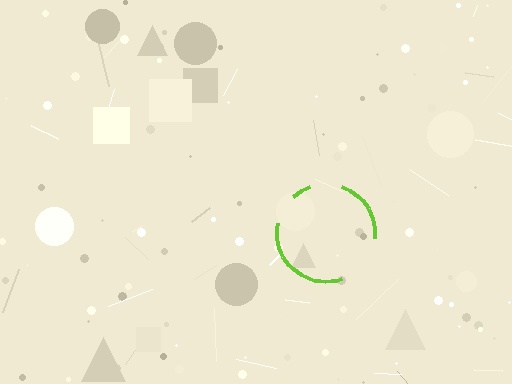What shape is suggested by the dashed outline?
The dashed outline suggests a circle.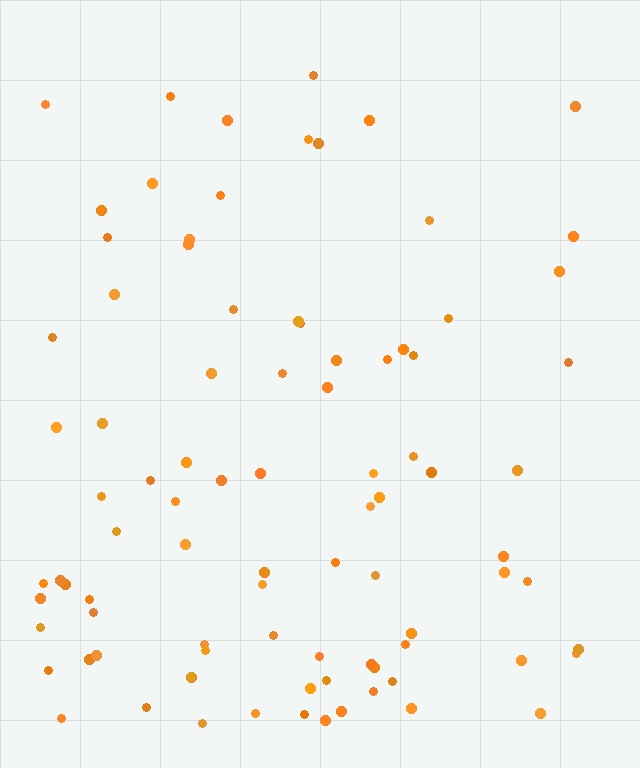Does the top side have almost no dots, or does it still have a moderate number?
Still a moderate number, just noticeably fewer than the bottom.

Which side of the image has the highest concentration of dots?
The bottom.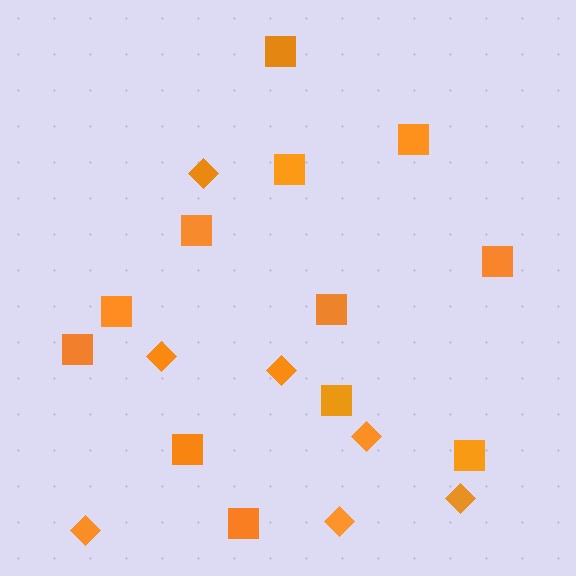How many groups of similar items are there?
There are 2 groups: one group of diamonds (7) and one group of squares (12).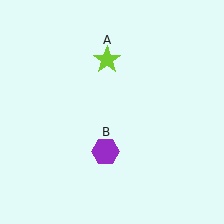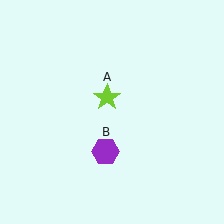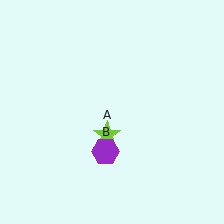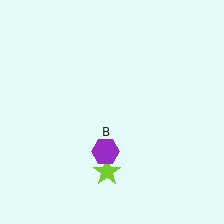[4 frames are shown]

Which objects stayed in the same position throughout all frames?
Purple hexagon (object B) remained stationary.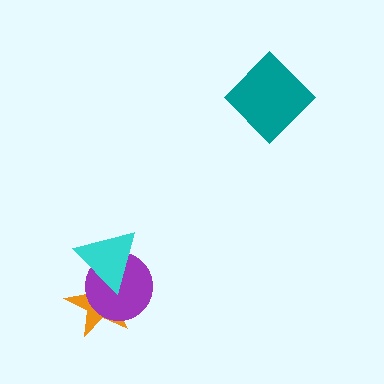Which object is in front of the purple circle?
The cyan triangle is in front of the purple circle.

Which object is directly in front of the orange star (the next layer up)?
The purple circle is directly in front of the orange star.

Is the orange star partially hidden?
Yes, it is partially covered by another shape.